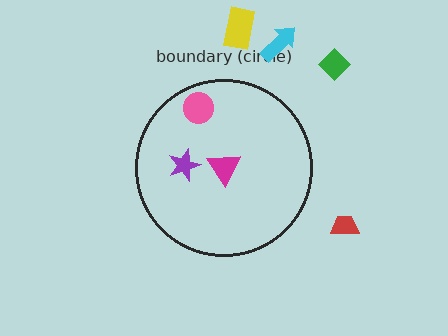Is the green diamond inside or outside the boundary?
Outside.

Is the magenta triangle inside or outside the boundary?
Inside.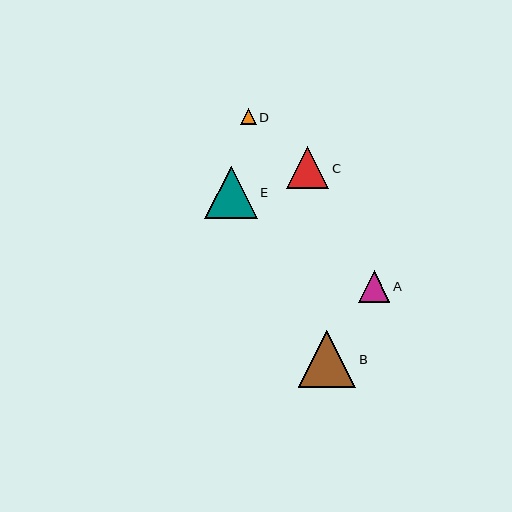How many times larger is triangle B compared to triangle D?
Triangle B is approximately 3.6 times the size of triangle D.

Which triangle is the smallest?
Triangle D is the smallest with a size of approximately 16 pixels.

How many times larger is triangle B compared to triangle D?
Triangle B is approximately 3.6 times the size of triangle D.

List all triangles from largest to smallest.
From largest to smallest: B, E, C, A, D.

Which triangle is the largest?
Triangle B is the largest with a size of approximately 57 pixels.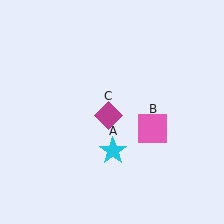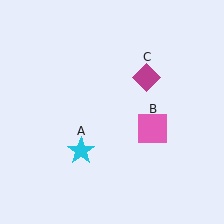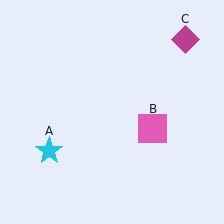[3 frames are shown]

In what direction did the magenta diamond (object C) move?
The magenta diamond (object C) moved up and to the right.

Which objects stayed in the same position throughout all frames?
Pink square (object B) remained stationary.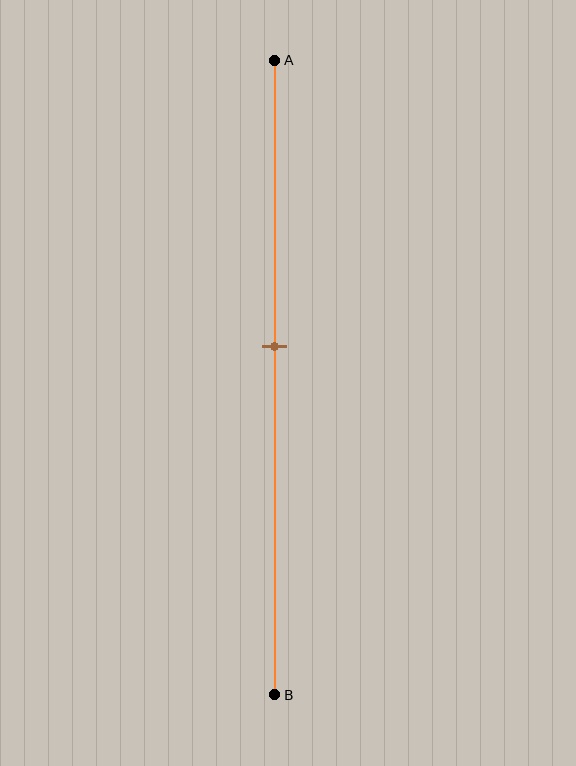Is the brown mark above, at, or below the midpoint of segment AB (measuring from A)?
The brown mark is above the midpoint of segment AB.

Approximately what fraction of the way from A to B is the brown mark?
The brown mark is approximately 45% of the way from A to B.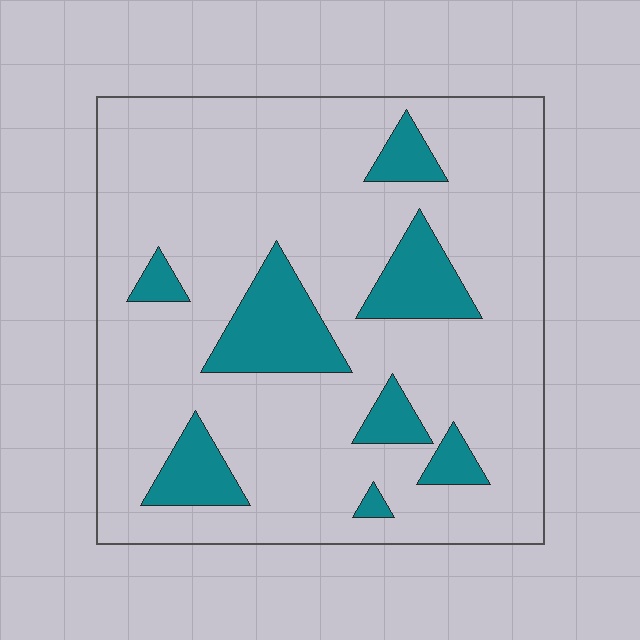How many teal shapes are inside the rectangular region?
8.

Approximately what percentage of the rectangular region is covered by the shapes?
Approximately 15%.